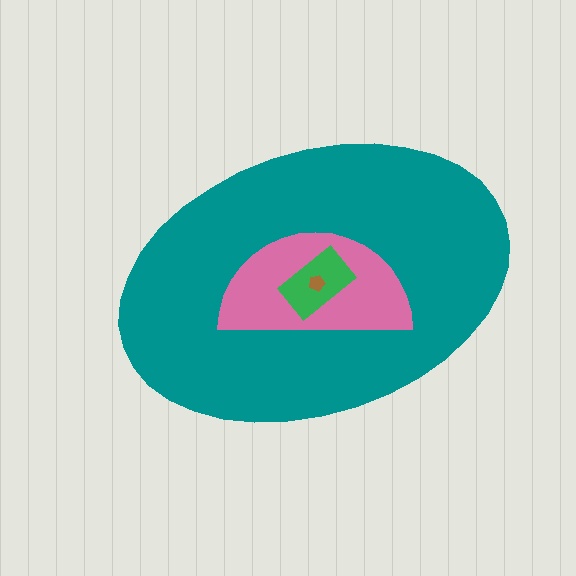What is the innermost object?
The brown pentagon.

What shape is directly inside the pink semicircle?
The green rectangle.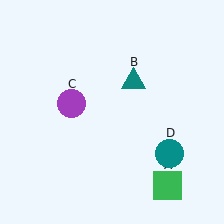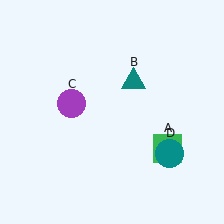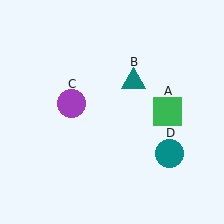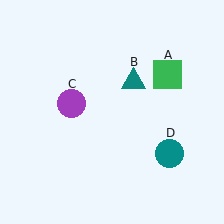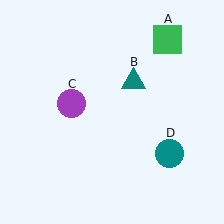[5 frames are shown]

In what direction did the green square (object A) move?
The green square (object A) moved up.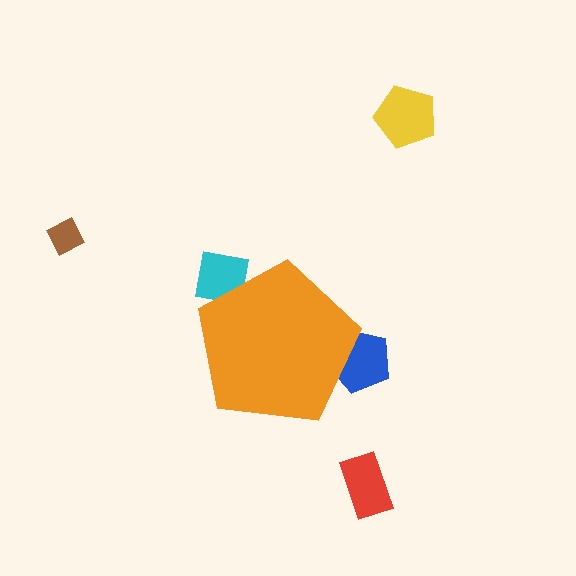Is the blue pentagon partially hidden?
Yes, the blue pentagon is partially hidden behind the orange pentagon.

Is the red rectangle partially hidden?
No, the red rectangle is fully visible.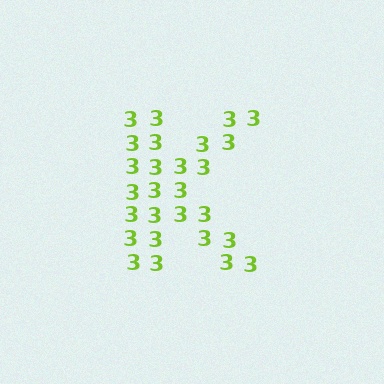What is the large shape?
The large shape is the letter K.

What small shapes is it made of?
It is made of small digit 3's.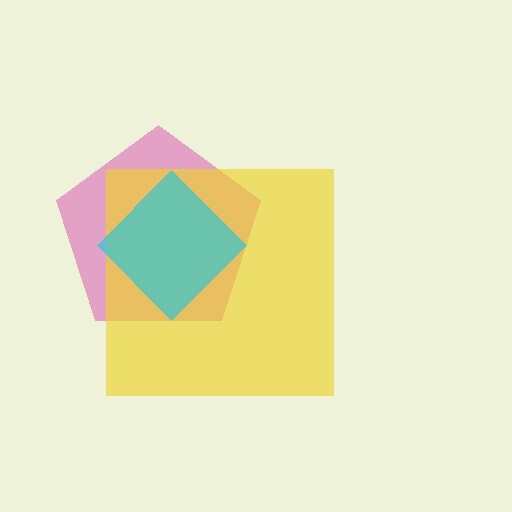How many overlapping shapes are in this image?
There are 3 overlapping shapes in the image.